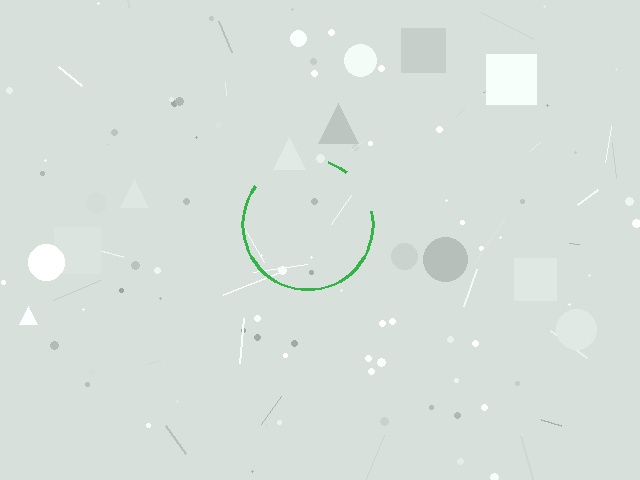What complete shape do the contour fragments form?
The contour fragments form a circle.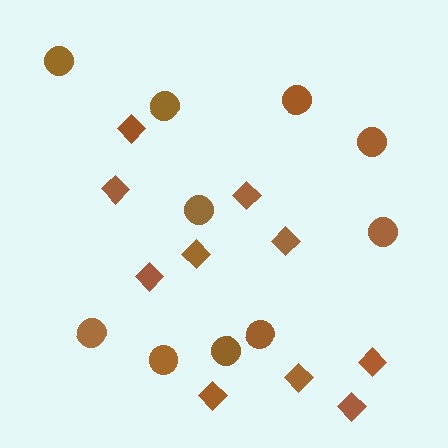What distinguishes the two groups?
There are 2 groups: one group of circles (10) and one group of diamonds (10).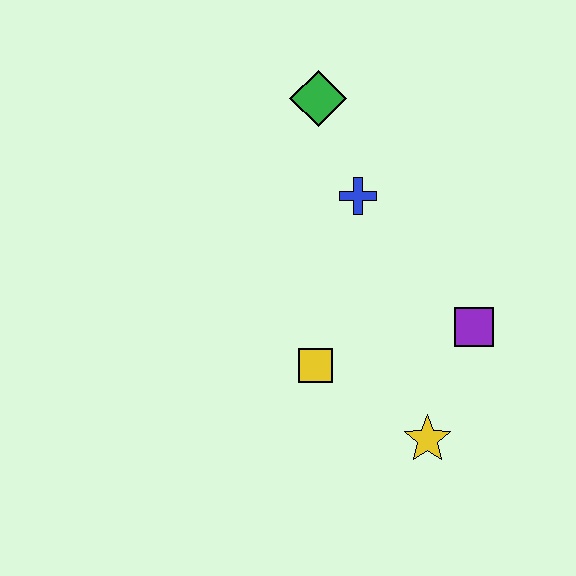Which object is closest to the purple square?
The yellow star is closest to the purple square.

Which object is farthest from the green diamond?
The yellow star is farthest from the green diamond.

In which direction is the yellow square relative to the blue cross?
The yellow square is below the blue cross.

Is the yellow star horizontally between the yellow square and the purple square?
Yes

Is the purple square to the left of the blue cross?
No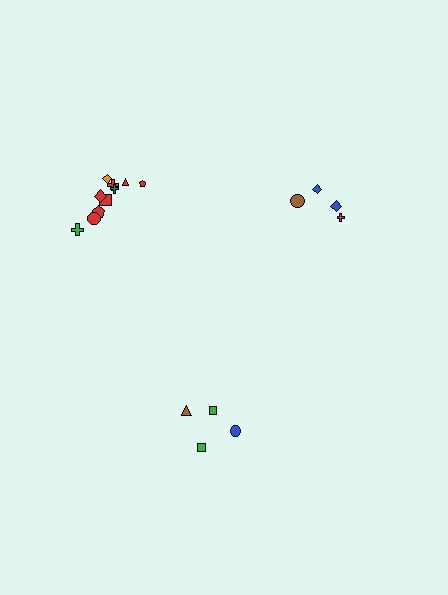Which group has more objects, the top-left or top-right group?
The top-left group.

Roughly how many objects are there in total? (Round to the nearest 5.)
Roughly 20 objects in total.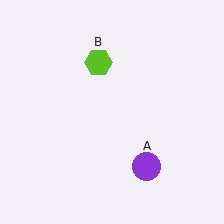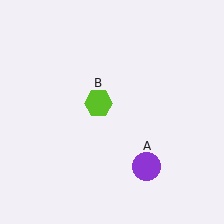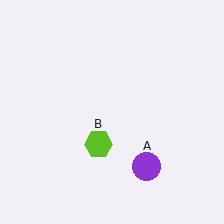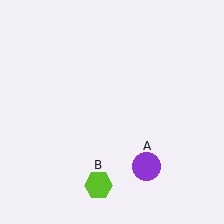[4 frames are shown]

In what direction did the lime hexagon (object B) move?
The lime hexagon (object B) moved down.